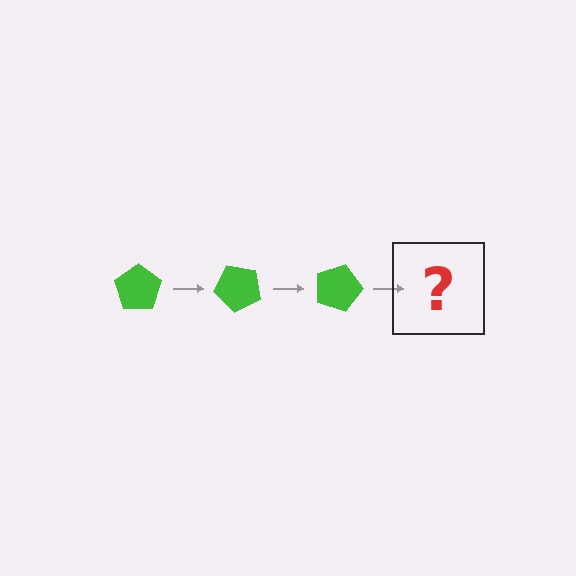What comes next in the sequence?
The next element should be a green pentagon rotated 135 degrees.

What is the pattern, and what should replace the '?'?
The pattern is that the pentagon rotates 45 degrees each step. The '?' should be a green pentagon rotated 135 degrees.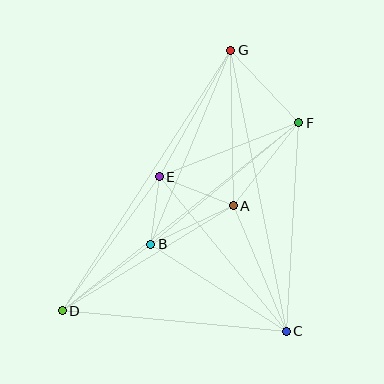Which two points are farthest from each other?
Points D and G are farthest from each other.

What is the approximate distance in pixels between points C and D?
The distance between C and D is approximately 225 pixels.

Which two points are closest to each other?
Points B and E are closest to each other.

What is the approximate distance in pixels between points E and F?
The distance between E and F is approximately 150 pixels.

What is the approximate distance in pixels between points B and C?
The distance between B and C is approximately 161 pixels.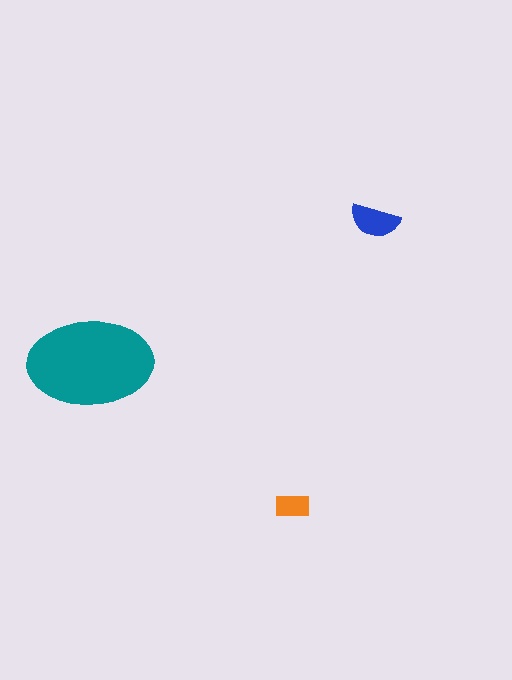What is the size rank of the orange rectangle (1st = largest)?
3rd.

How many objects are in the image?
There are 3 objects in the image.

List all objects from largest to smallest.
The teal ellipse, the blue semicircle, the orange rectangle.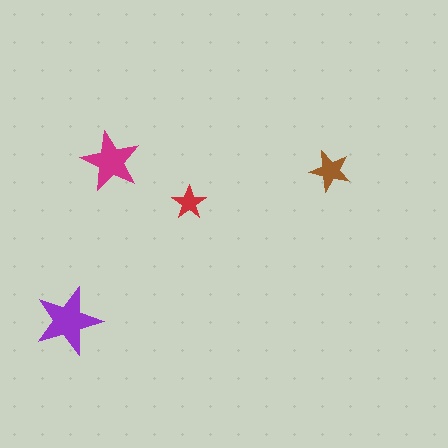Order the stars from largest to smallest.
the purple one, the magenta one, the brown one, the red one.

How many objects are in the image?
There are 4 objects in the image.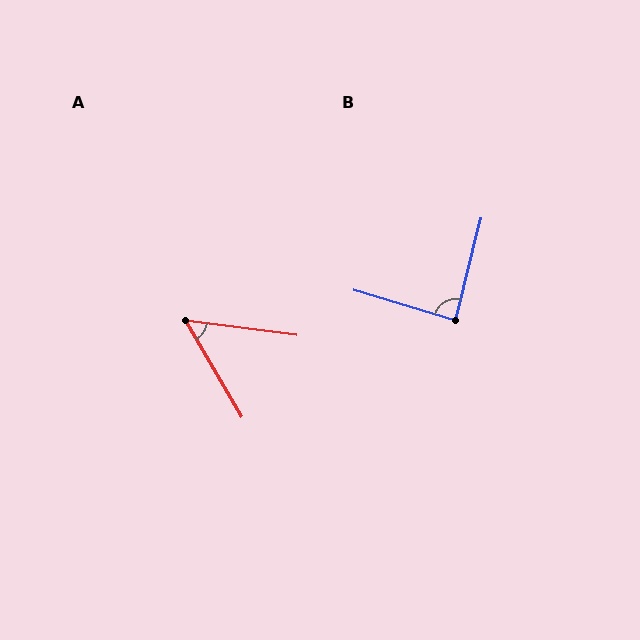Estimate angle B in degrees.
Approximately 87 degrees.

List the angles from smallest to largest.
A (52°), B (87°).